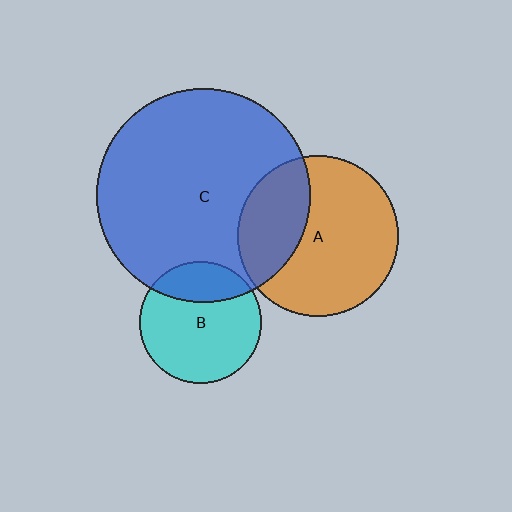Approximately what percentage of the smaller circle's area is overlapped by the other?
Approximately 25%.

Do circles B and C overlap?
Yes.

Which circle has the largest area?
Circle C (blue).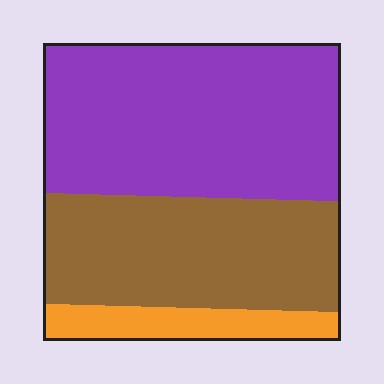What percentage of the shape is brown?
Brown takes up about three eighths (3/8) of the shape.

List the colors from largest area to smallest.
From largest to smallest: purple, brown, orange.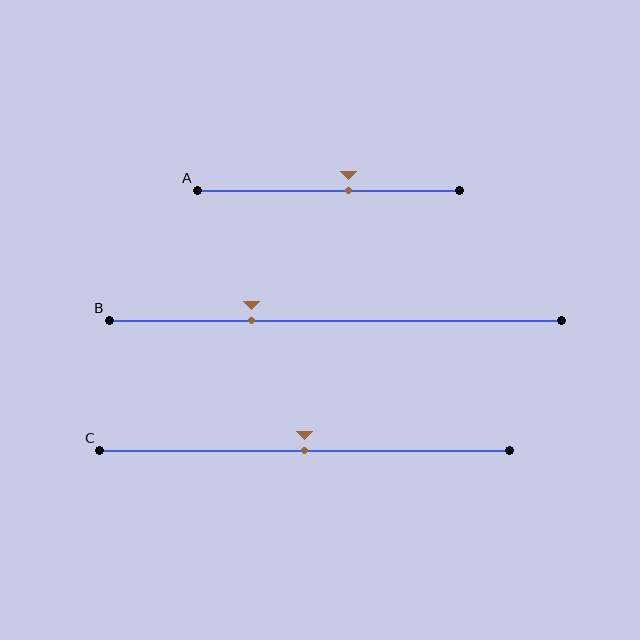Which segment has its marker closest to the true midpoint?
Segment C has its marker closest to the true midpoint.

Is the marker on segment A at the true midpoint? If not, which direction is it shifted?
No, the marker on segment A is shifted to the right by about 8% of the segment length.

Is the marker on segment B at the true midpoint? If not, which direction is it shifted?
No, the marker on segment B is shifted to the left by about 19% of the segment length.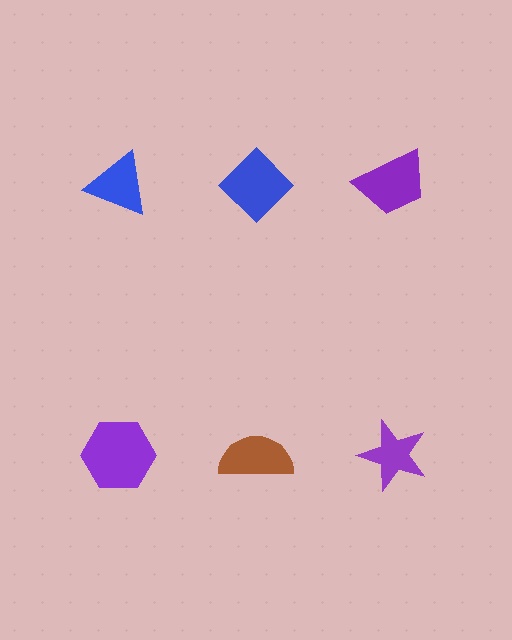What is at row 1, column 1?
A blue triangle.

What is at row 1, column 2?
A blue diamond.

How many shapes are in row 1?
3 shapes.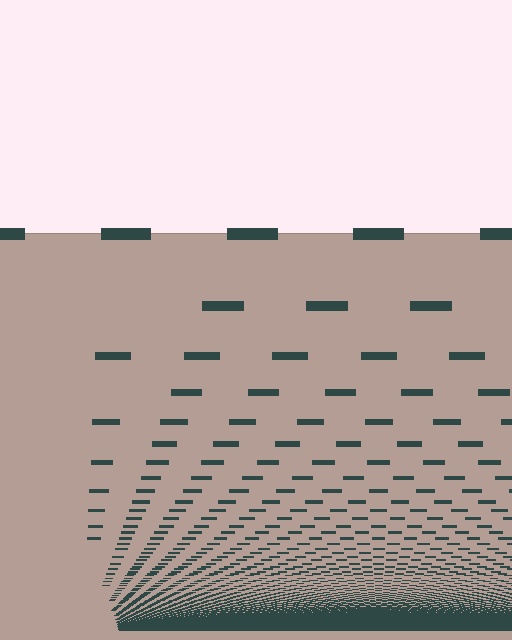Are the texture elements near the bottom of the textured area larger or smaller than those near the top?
Smaller. The gradient is inverted — elements near the bottom are smaller and denser.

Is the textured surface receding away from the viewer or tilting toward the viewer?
The surface appears to tilt toward the viewer. Texture elements get larger and sparser toward the top.